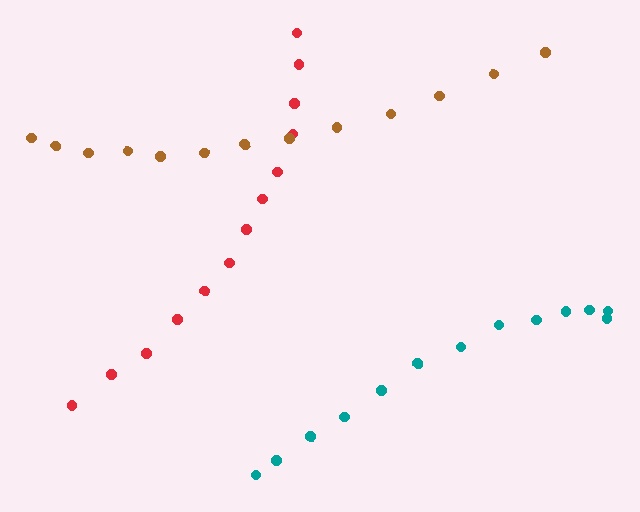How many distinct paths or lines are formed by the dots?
There are 3 distinct paths.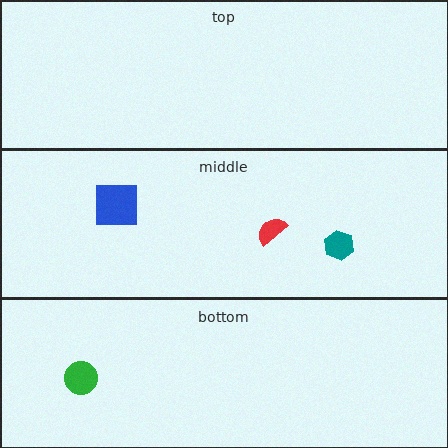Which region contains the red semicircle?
The middle region.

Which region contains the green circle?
The bottom region.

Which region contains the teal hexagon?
The middle region.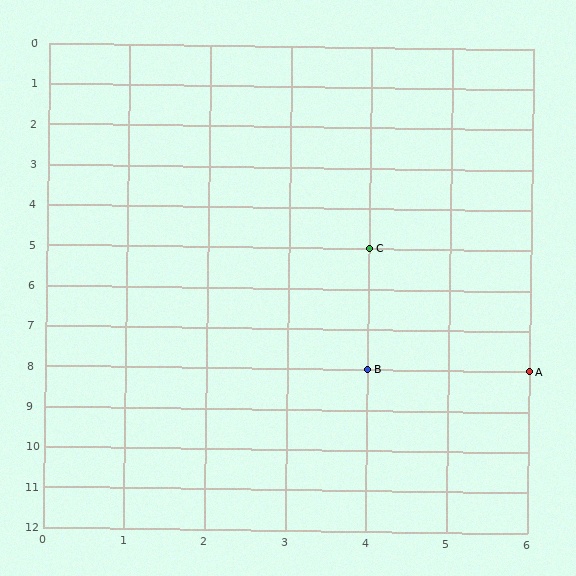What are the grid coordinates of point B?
Point B is at grid coordinates (4, 8).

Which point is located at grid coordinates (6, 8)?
Point A is at (6, 8).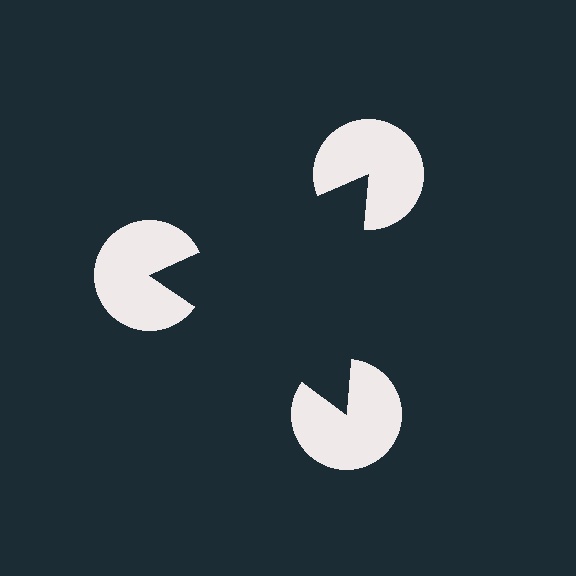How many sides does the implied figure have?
3 sides.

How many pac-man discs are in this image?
There are 3 — one at each vertex of the illusory triangle.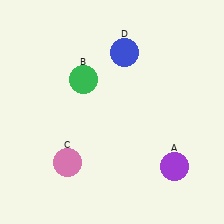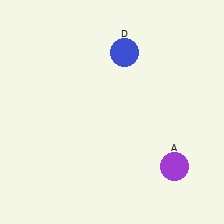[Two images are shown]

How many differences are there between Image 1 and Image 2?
There are 2 differences between the two images.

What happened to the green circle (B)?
The green circle (B) was removed in Image 2. It was in the top-left area of Image 1.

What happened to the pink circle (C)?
The pink circle (C) was removed in Image 2. It was in the bottom-left area of Image 1.